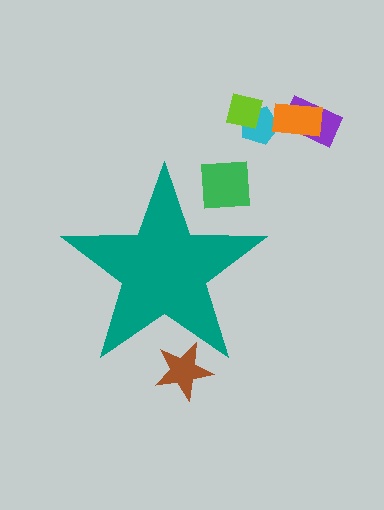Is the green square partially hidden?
Yes, the green square is partially hidden behind the teal star.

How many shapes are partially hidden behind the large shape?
2 shapes are partially hidden.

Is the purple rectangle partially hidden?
No, the purple rectangle is fully visible.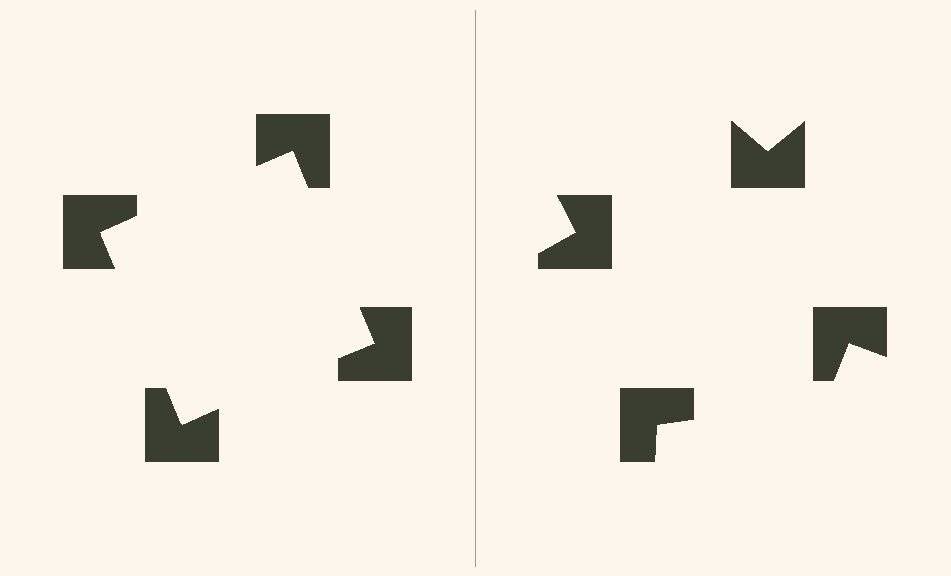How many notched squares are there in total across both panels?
8 — 4 on each side.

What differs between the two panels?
The notched squares are positioned identically on both sides; only the wedge orientations differ. On the left they align to a square; on the right they are misaligned.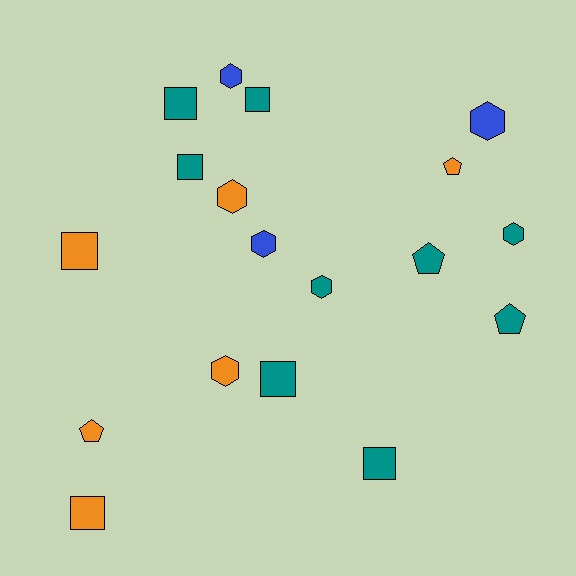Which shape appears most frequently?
Square, with 7 objects.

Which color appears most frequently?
Teal, with 9 objects.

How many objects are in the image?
There are 18 objects.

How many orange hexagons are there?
There are 2 orange hexagons.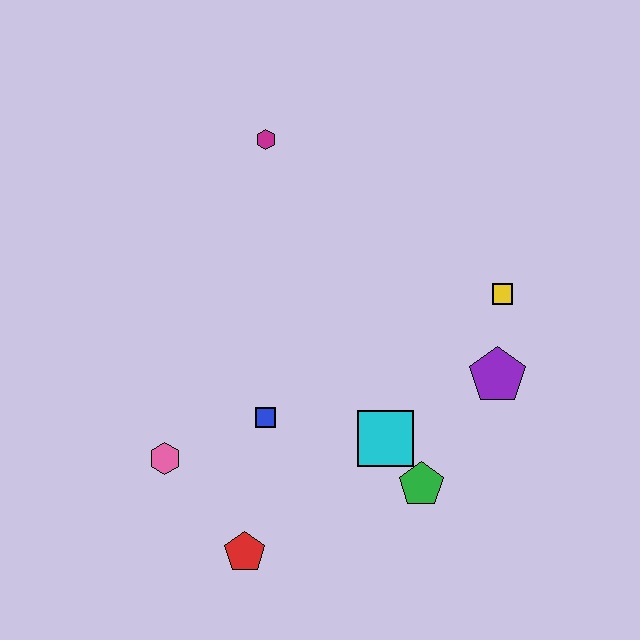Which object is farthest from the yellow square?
The pink hexagon is farthest from the yellow square.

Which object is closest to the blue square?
The pink hexagon is closest to the blue square.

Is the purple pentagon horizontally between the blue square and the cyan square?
No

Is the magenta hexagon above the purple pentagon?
Yes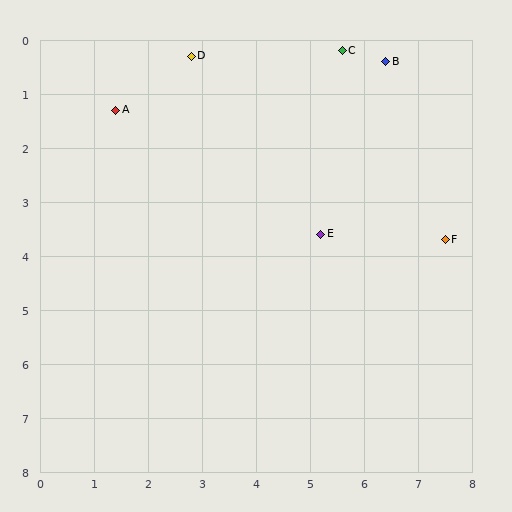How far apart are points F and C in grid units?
Points F and C are about 4.0 grid units apart.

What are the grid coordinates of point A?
Point A is at approximately (1.4, 1.3).